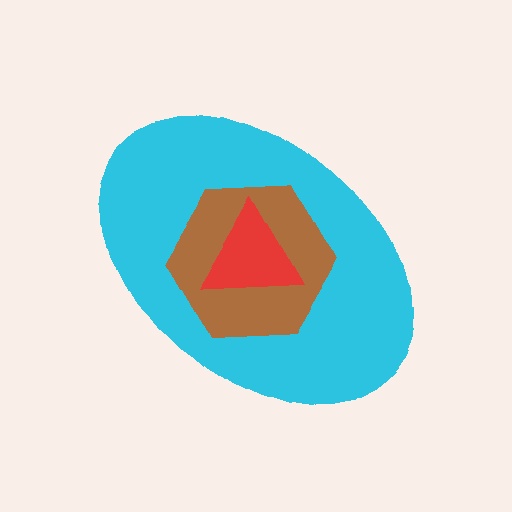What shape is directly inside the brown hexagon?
The red triangle.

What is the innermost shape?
The red triangle.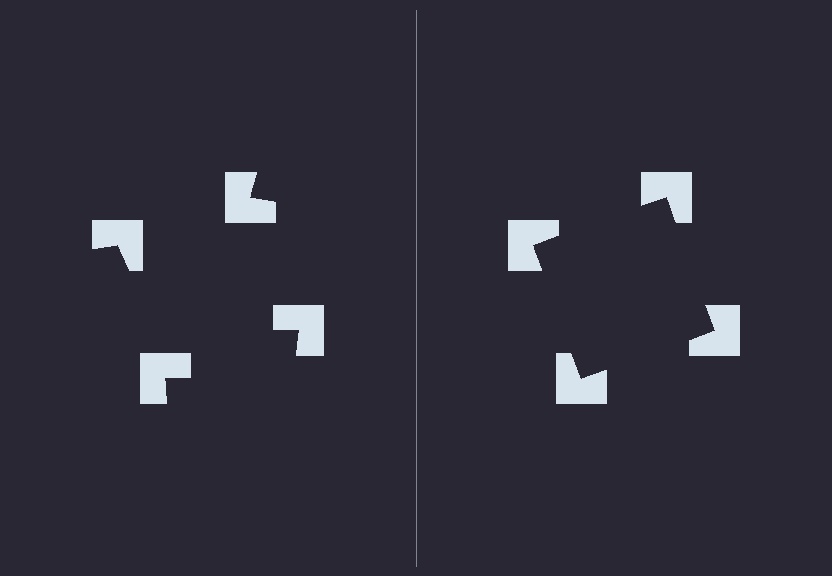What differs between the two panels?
The notched squares are positioned identically on both sides; only the wedge orientations differ. On the right they align to a square; on the left they are misaligned.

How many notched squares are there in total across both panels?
8 — 4 on each side.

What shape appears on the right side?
An illusory square.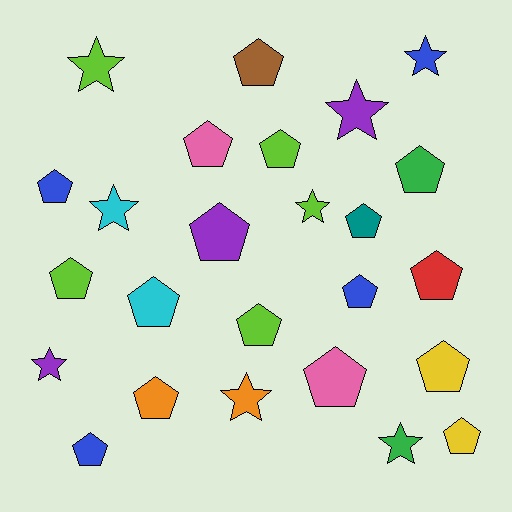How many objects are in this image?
There are 25 objects.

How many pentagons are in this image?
There are 17 pentagons.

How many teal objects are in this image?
There is 1 teal object.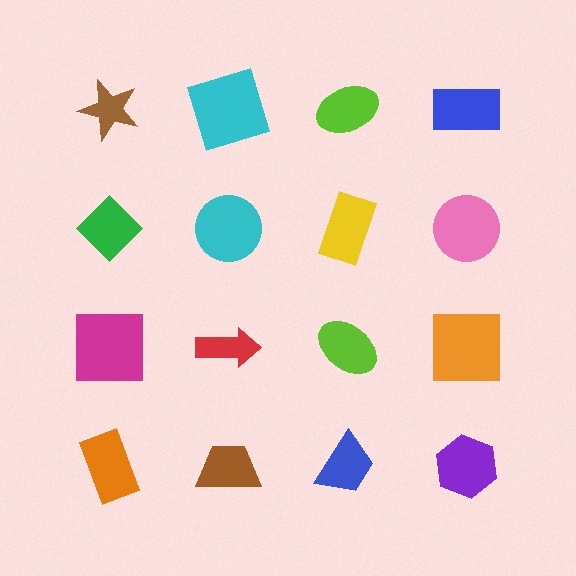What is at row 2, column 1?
A green diamond.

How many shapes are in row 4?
4 shapes.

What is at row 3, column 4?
An orange square.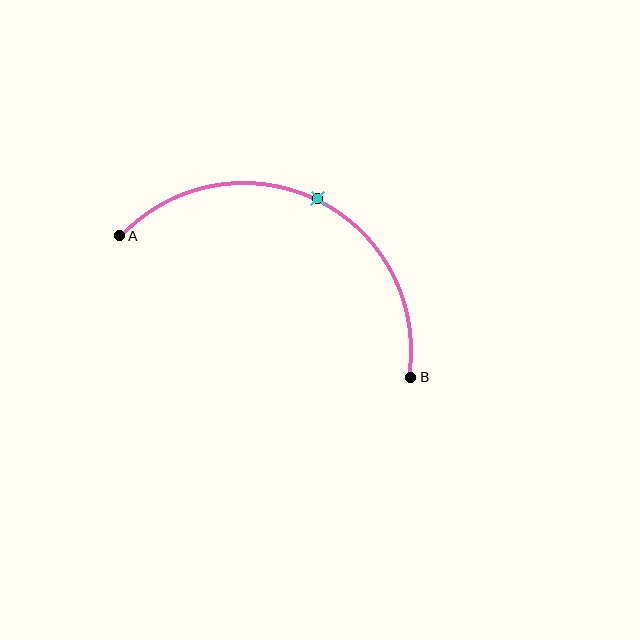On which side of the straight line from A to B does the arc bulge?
The arc bulges above the straight line connecting A and B.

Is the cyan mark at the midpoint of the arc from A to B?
Yes. The cyan mark lies on the arc at equal arc-length from both A and B — it is the arc midpoint.